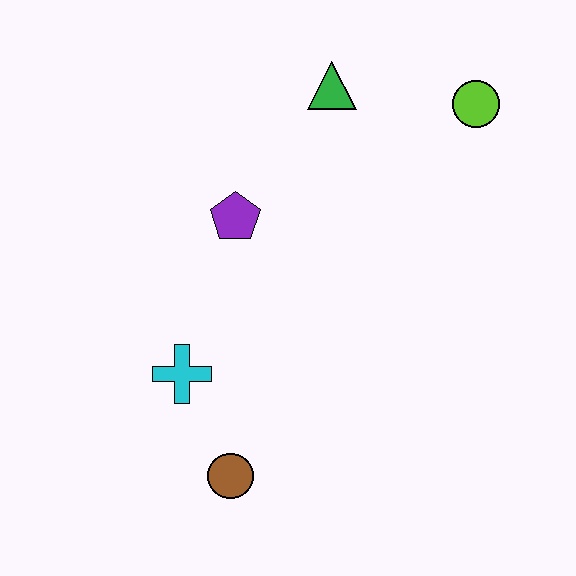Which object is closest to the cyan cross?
The brown circle is closest to the cyan cross.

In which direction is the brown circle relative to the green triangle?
The brown circle is below the green triangle.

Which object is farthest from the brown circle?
The lime circle is farthest from the brown circle.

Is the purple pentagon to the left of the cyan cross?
No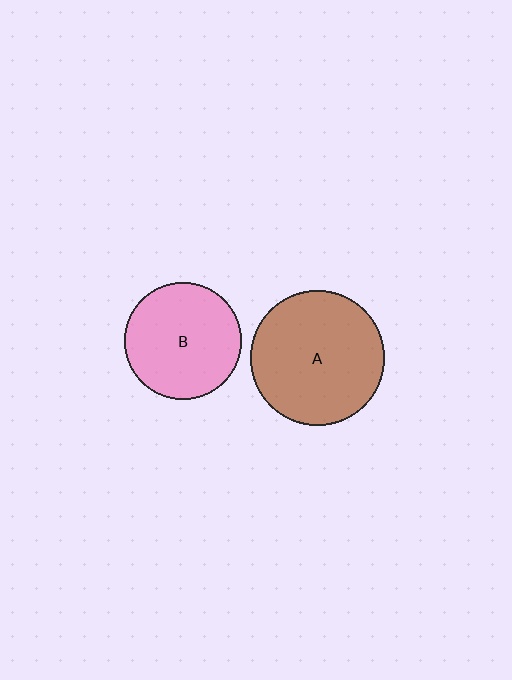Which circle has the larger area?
Circle A (brown).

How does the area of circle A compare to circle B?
Approximately 1.3 times.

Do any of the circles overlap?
No, none of the circles overlap.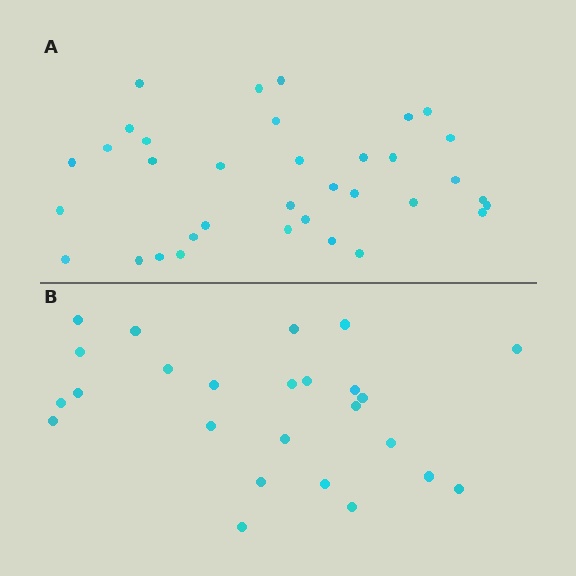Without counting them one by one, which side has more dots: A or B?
Region A (the top region) has more dots.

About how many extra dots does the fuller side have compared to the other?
Region A has roughly 10 or so more dots than region B.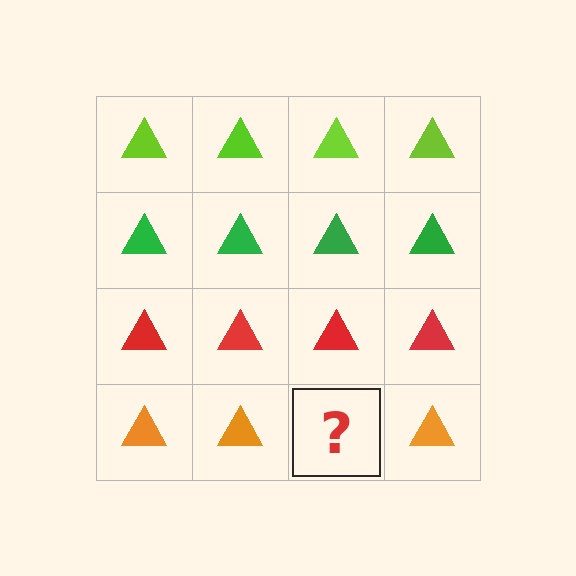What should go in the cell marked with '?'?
The missing cell should contain an orange triangle.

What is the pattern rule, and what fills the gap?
The rule is that each row has a consistent color. The gap should be filled with an orange triangle.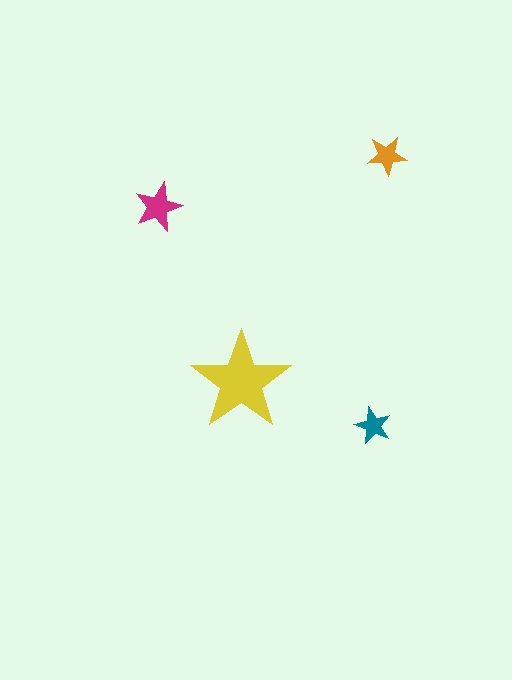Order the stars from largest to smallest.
the yellow one, the magenta one, the orange one, the teal one.